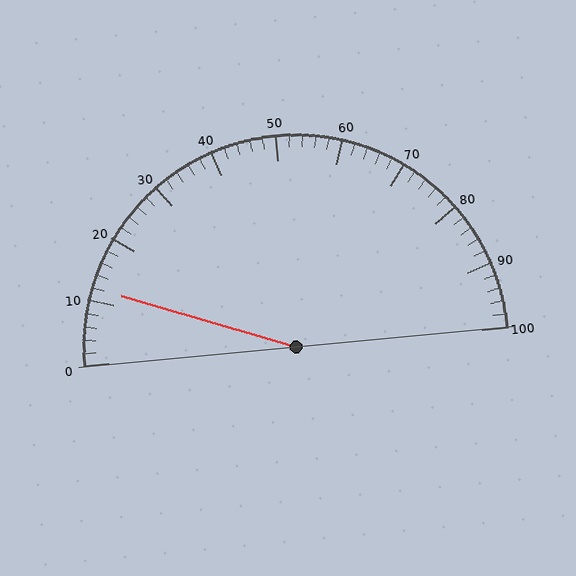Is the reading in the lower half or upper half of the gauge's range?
The reading is in the lower half of the range (0 to 100).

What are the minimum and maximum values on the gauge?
The gauge ranges from 0 to 100.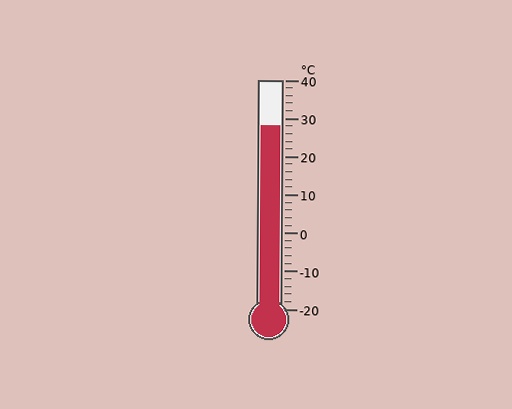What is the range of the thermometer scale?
The thermometer scale ranges from -20°C to 40°C.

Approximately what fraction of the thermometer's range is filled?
The thermometer is filled to approximately 80% of its range.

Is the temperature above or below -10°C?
The temperature is above -10°C.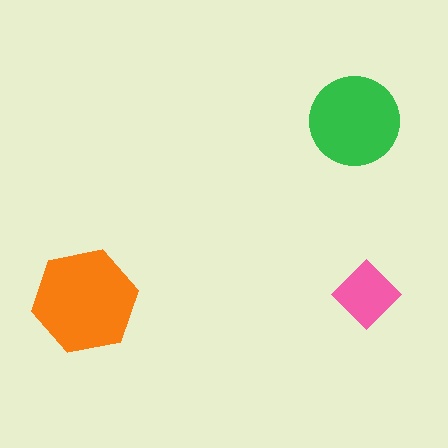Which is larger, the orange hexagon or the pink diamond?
The orange hexagon.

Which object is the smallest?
The pink diamond.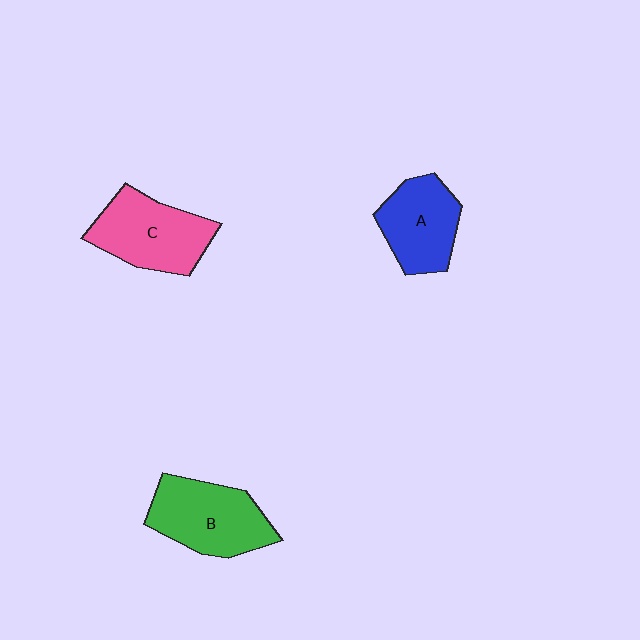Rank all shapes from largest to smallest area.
From largest to smallest: B (green), C (pink), A (blue).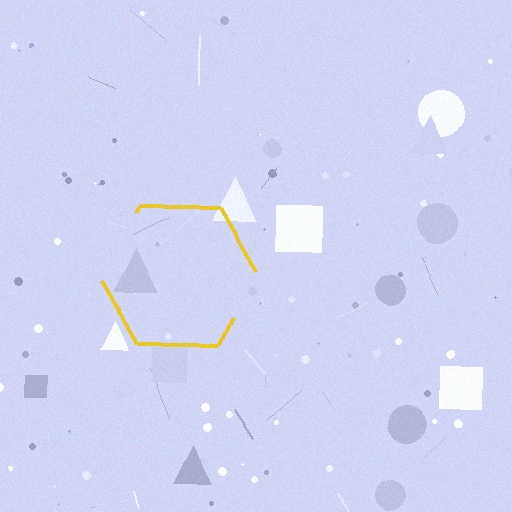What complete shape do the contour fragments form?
The contour fragments form a hexagon.